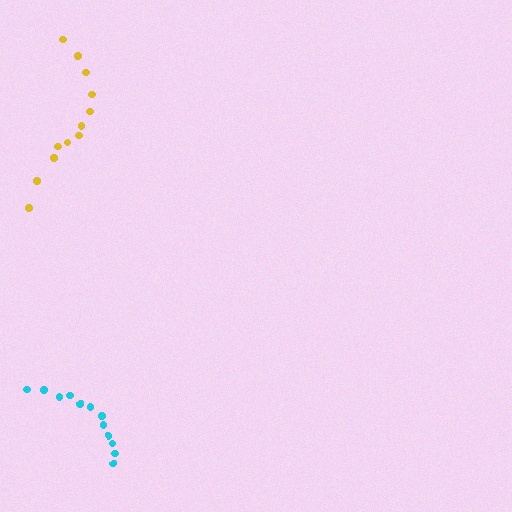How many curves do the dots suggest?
There are 2 distinct paths.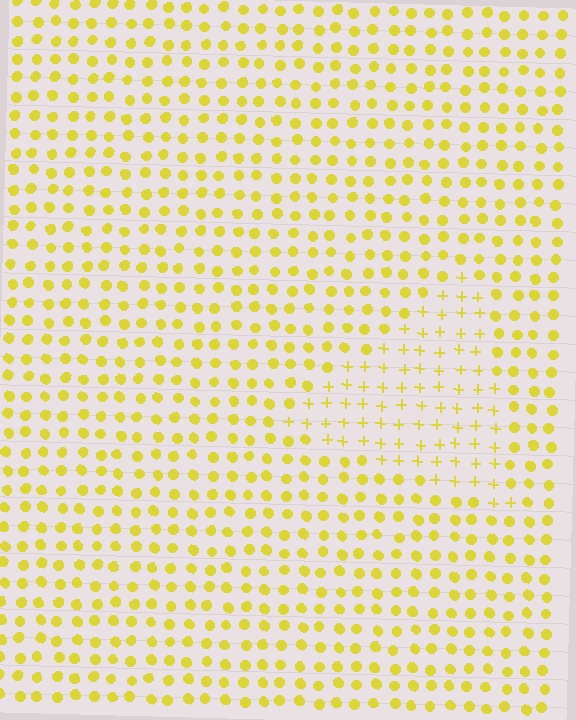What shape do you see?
I see a triangle.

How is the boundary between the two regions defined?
The boundary is defined by a change in element shape: plus signs inside vs. circles outside. All elements share the same color and spacing.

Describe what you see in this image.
The image is filled with small yellow elements arranged in a uniform grid. A triangle-shaped region contains plus signs, while the surrounding area contains circles. The boundary is defined purely by the change in element shape.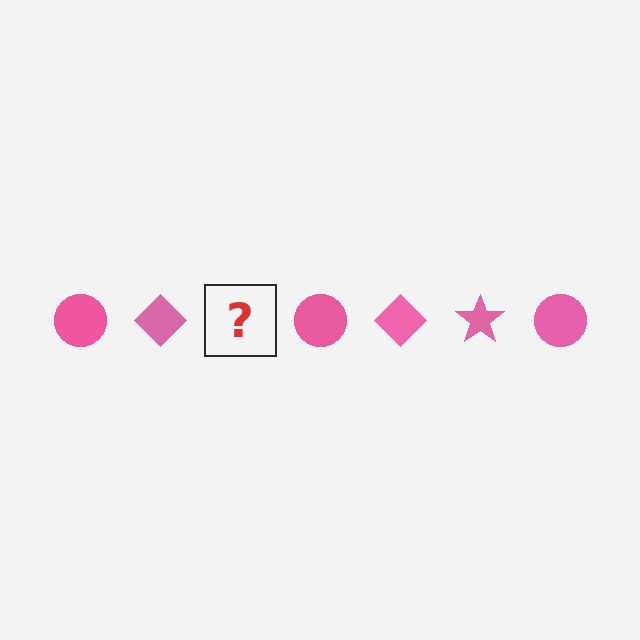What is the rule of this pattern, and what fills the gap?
The rule is that the pattern cycles through circle, diamond, star shapes in pink. The gap should be filled with a pink star.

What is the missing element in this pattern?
The missing element is a pink star.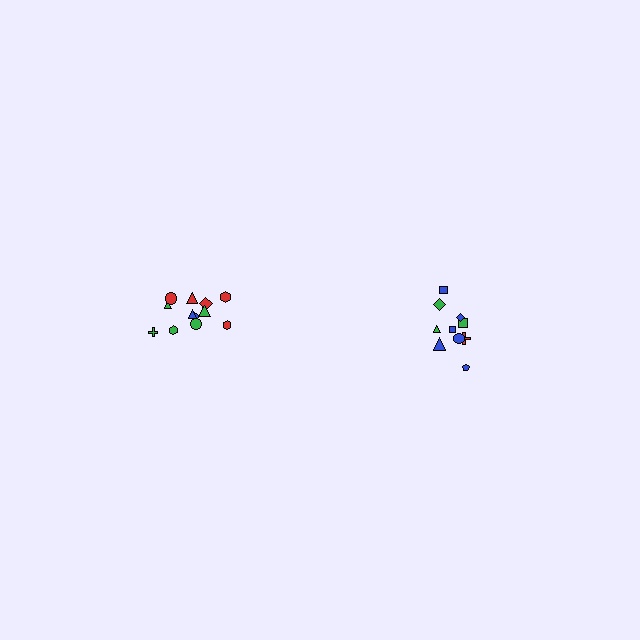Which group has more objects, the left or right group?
The left group.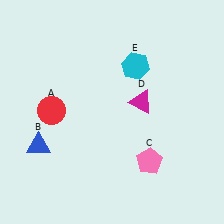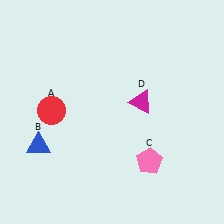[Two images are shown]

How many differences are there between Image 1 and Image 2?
There is 1 difference between the two images.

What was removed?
The cyan hexagon (E) was removed in Image 2.